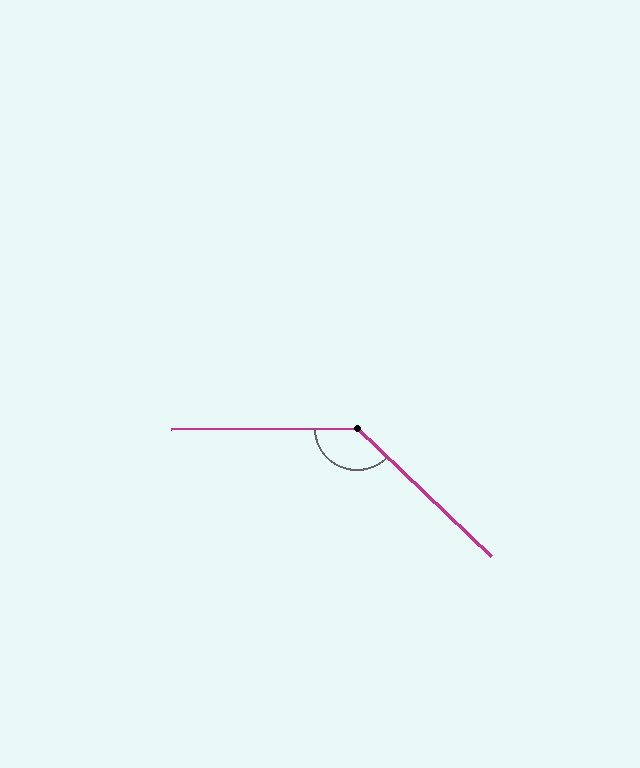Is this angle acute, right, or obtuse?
It is obtuse.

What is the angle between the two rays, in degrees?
Approximately 136 degrees.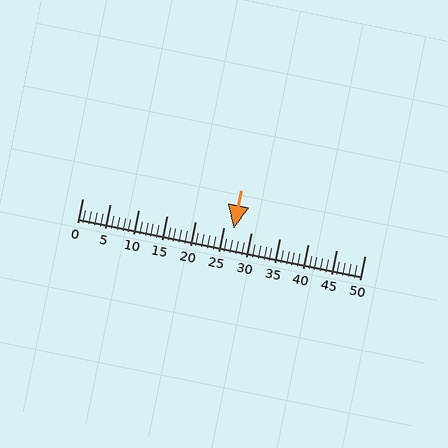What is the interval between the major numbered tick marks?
The major tick marks are spaced 5 units apart.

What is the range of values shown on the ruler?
The ruler shows values from 0 to 50.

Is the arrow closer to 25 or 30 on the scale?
The arrow is closer to 25.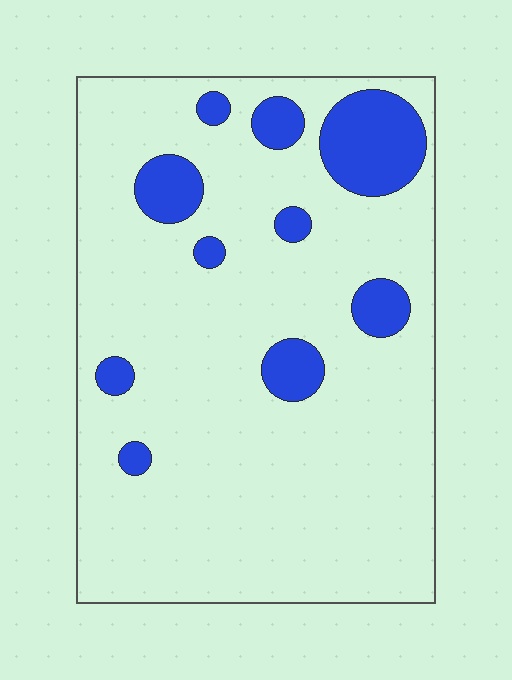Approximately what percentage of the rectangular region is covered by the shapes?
Approximately 15%.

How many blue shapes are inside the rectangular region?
10.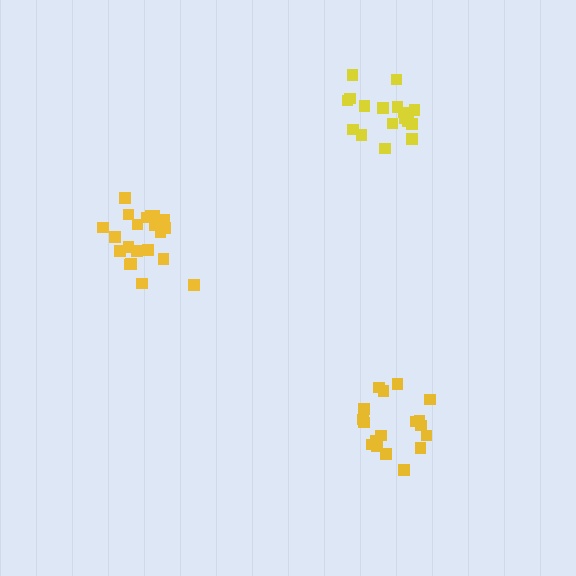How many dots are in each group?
Group 1: 21 dots, Group 2: 19 dots, Group 3: 17 dots (57 total).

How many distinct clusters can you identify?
There are 3 distinct clusters.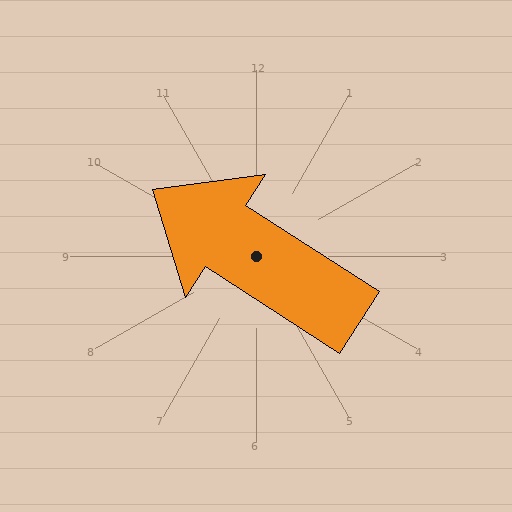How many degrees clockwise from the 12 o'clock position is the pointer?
Approximately 303 degrees.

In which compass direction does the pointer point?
Northwest.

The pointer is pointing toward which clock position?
Roughly 10 o'clock.